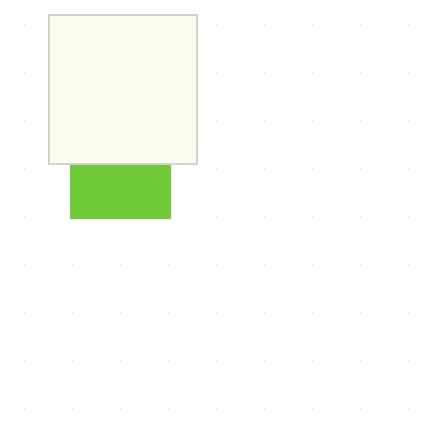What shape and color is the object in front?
The object in front is a white square.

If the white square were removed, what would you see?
You would see the complete lime square.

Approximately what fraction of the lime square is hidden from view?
Roughly 47% of the lime square is hidden behind the white square.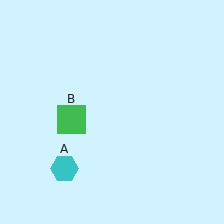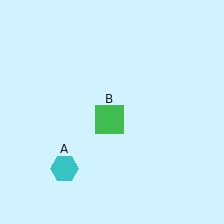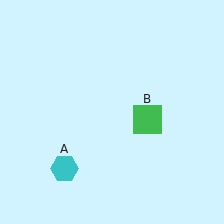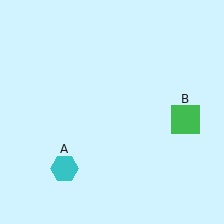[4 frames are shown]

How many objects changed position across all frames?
1 object changed position: green square (object B).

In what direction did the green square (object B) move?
The green square (object B) moved right.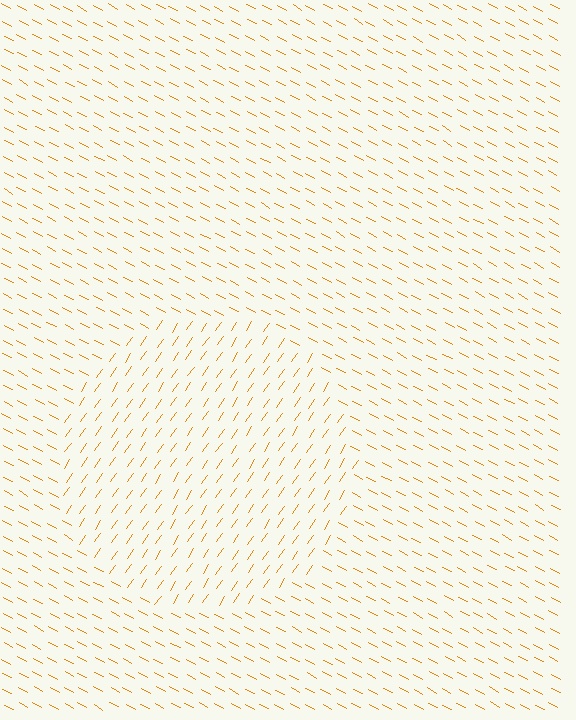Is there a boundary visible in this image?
Yes, there is a texture boundary formed by a change in line orientation.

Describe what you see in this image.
The image is filled with small orange line segments. A circle region in the image has lines oriented differently from the surrounding lines, creating a visible texture boundary.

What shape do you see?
I see a circle.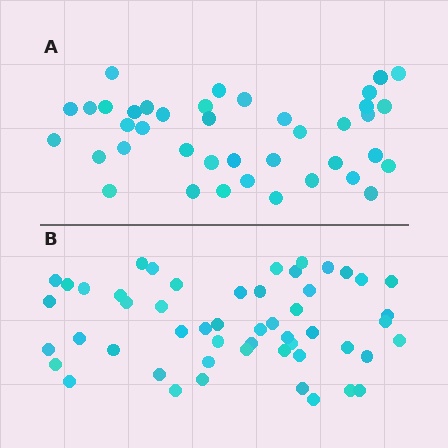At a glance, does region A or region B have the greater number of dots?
Region B (the bottom region) has more dots.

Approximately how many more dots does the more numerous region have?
Region B has roughly 12 or so more dots than region A.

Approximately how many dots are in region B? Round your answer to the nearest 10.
About 50 dots. (The exact count is 52, which rounds to 50.)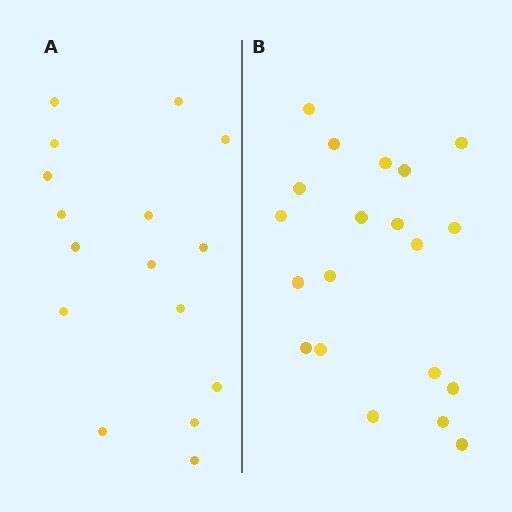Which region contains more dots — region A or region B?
Region B (the right region) has more dots.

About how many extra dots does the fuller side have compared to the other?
Region B has about 4 more dots than region A.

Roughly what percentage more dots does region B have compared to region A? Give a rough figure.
About 25% more.